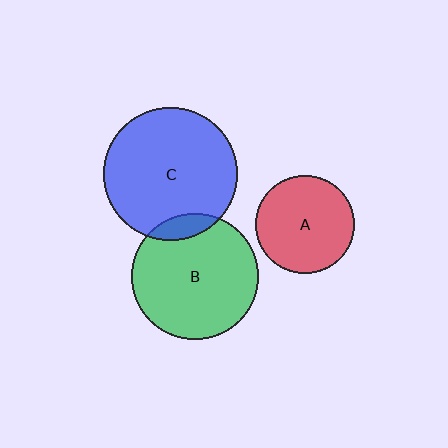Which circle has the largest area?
Circle C (blue).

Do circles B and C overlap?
Yes.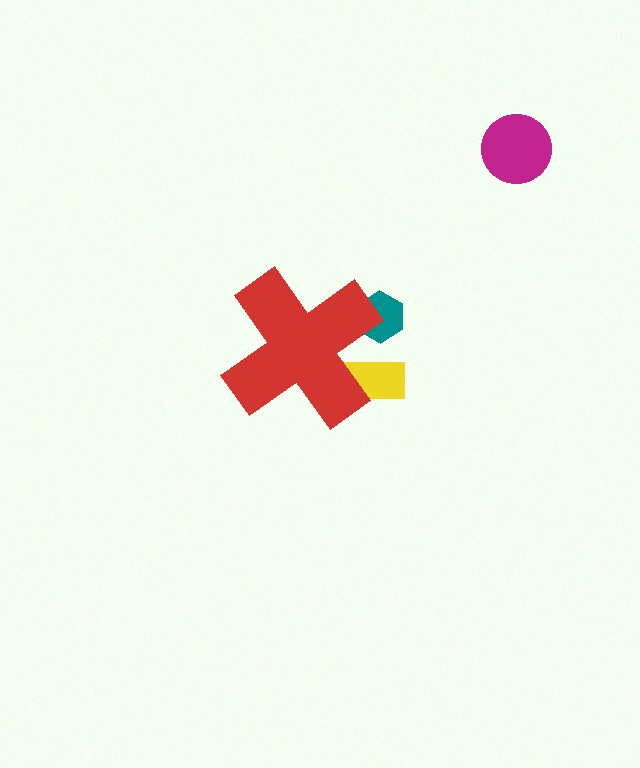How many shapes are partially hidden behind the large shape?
2 shapes are partially hidden.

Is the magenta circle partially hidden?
No, the magenta circle is fully visible.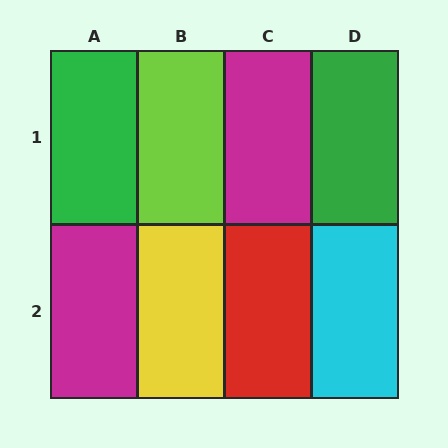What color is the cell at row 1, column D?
Green.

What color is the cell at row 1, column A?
Green.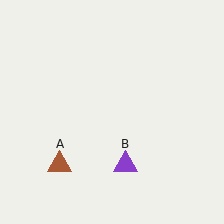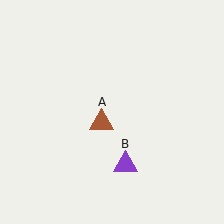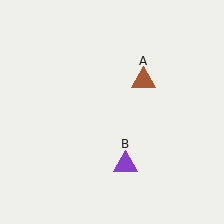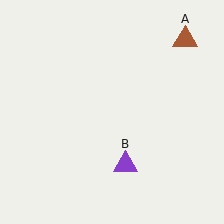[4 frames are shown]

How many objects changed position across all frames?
1 object changed position: brown triangle (object A).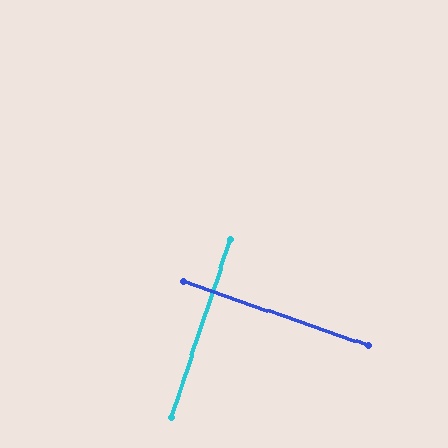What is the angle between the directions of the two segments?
Approximately 90 degrees.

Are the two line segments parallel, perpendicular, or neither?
Perpendicular — they meet at approximately 90°.